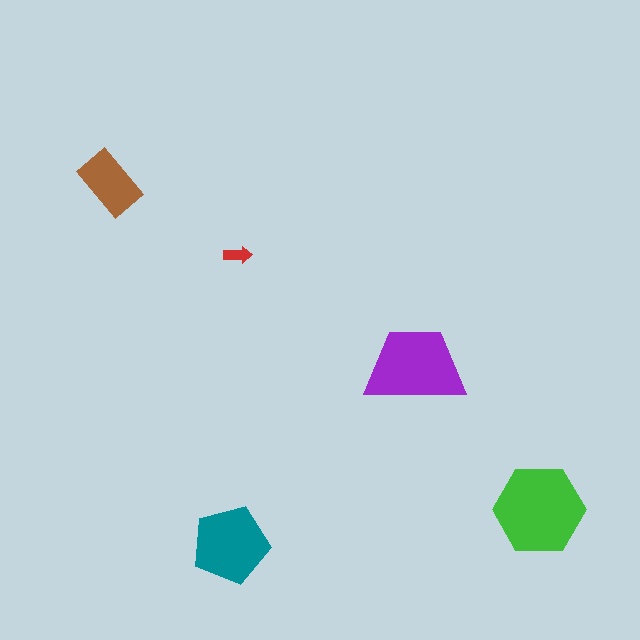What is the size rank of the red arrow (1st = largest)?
5th.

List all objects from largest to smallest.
The green hexagon, the purple trapezoid, the teal pentagon, the brown rectangle, the red arrow.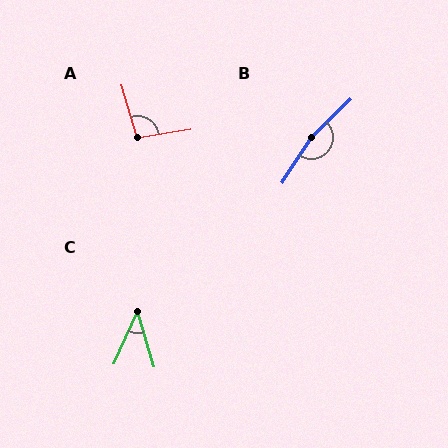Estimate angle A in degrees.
Approximately 98 degrees.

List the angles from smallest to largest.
C (41°), A (98°), B (167°).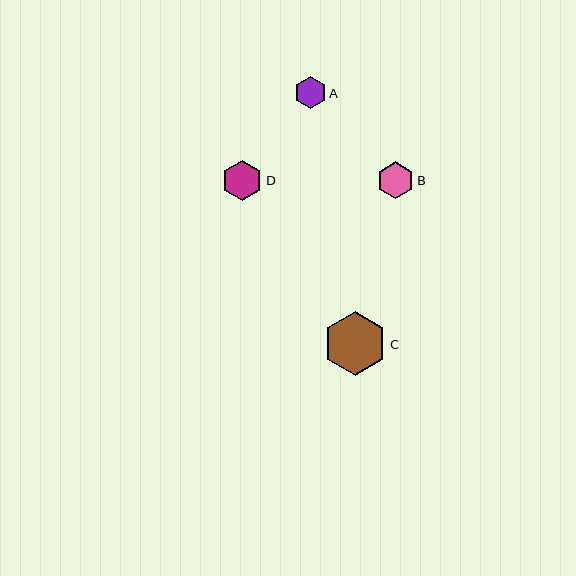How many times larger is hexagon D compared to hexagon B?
Hexagon D is approximately 1.1 times the size of hexagon B.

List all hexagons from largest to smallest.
From largest to smallest: C, D, B, A.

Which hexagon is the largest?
Hexagon C is the largest with a size of approximately 63 pixels.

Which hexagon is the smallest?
Hexagon A is the smallest with a size of approximately 32 pixels.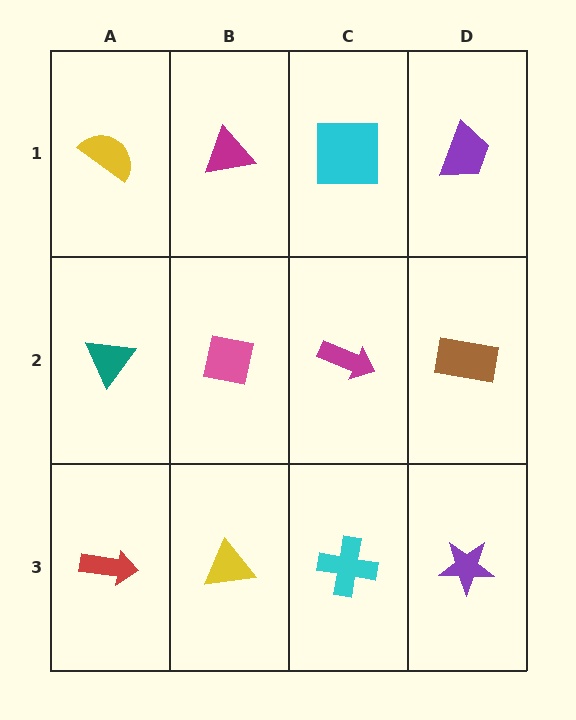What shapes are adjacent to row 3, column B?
A pink square (row 2, column B), a red arrow (row 3, column A), a cyan cross (row 3, column C).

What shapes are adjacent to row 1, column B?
A pink square (row 2, column B), a yellow semicircle (row 1, column A), a cyan square (row 1, column C).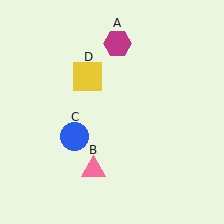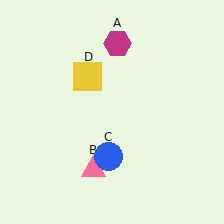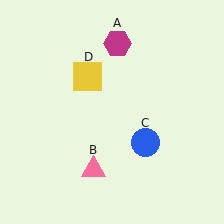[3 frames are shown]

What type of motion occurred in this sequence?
The blue circle (object C) rotated counterclockwise around the center of the scene.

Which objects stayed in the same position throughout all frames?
Magenta hexagon (object A) and pink triangle (object B) and yellow square (object D) remained stationary.